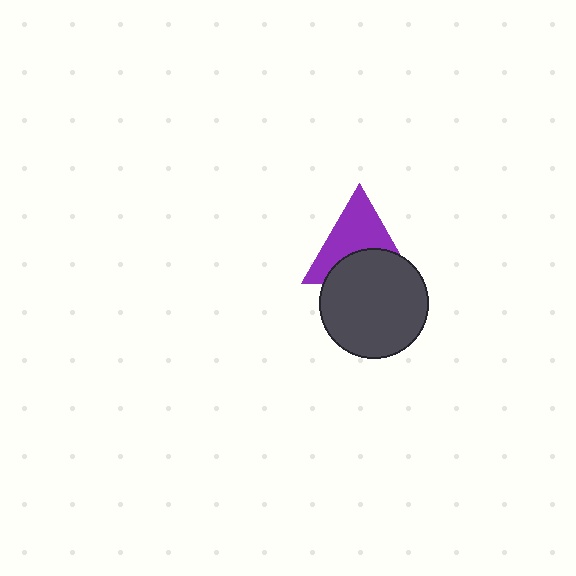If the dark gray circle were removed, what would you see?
You would see the complete purple triangle.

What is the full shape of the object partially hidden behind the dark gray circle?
The partially hidden object is a purple triangle.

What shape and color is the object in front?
The object in front is a dark gray circle.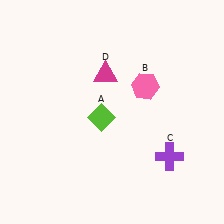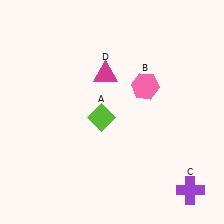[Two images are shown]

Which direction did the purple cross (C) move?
The purple cross (C) moved down.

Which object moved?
The purple cross (C) moved down.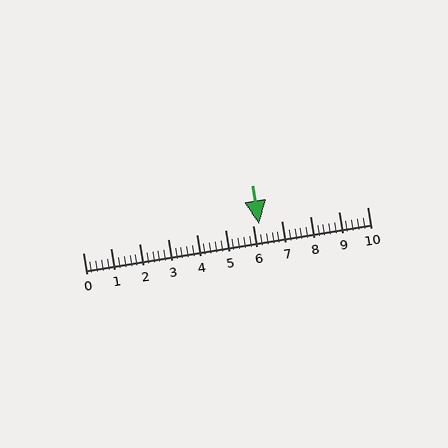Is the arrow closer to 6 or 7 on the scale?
The arrow is closer to 6.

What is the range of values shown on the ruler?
The ruler shows values from 0 to 10.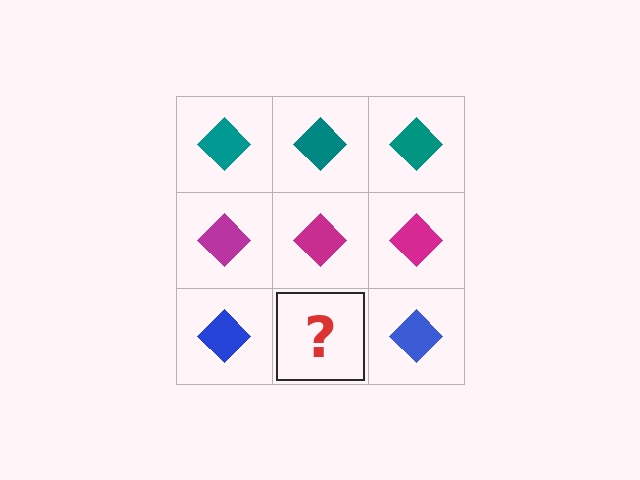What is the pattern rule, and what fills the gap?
The rule is that each row has a consistent color. The gap should be filled with a blue diamond.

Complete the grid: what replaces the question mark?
The question mark should be replaced with a blue diamond.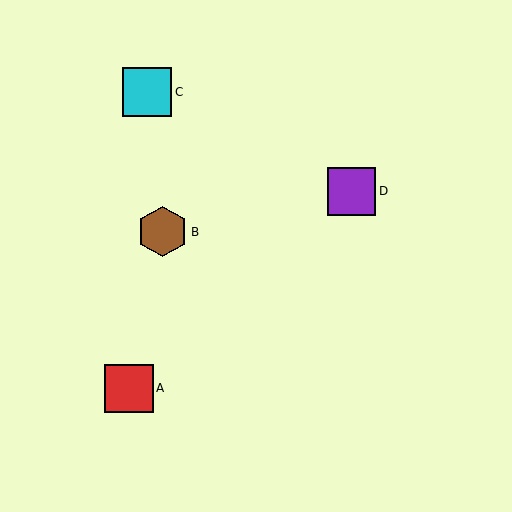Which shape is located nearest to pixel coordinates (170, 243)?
The brown hexagon (labeled B) at (163, 232) is nearest to that location.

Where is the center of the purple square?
The center of the purple square is at (352, 191).